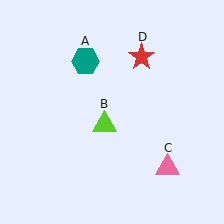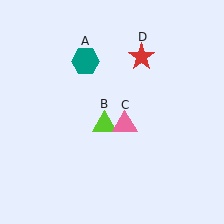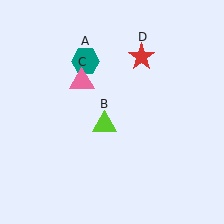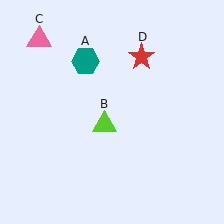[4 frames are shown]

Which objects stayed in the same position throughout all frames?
Teal hexagon (object A) and lime triangle (object B) and red star (object D) remained stationary.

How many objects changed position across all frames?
1 object changed position: pink triangle (object C).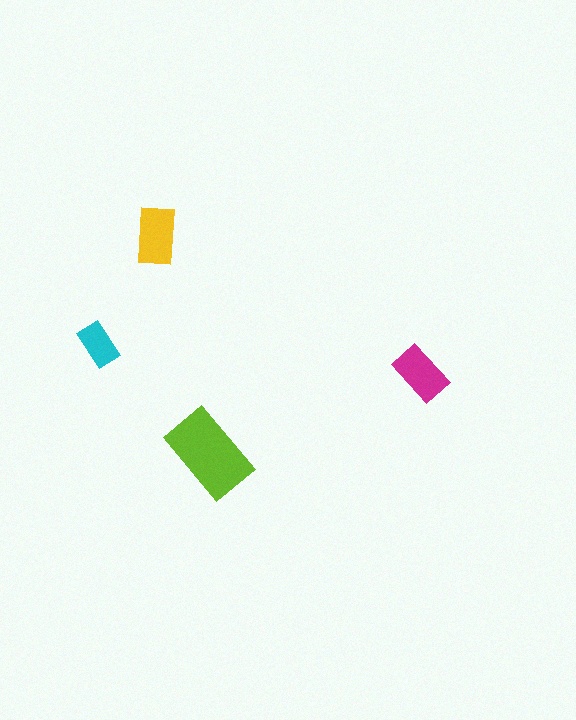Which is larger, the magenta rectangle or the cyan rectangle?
The magenta one.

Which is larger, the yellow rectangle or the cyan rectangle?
The yellow one.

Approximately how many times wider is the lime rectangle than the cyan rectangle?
About 2 times wider.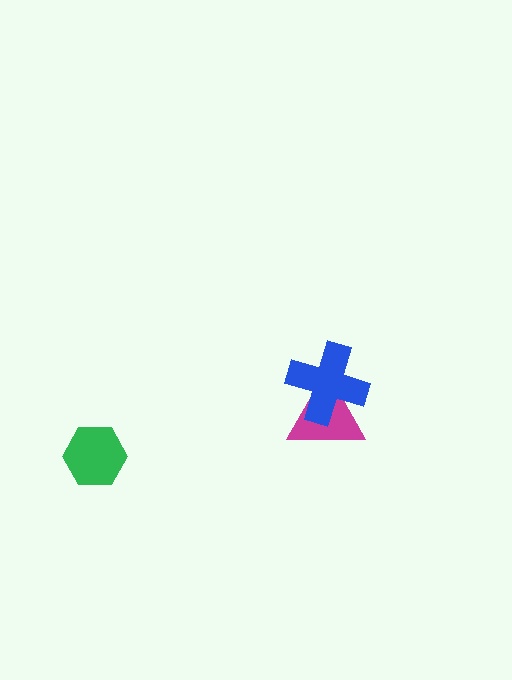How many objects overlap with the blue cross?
1 object overlaps with the blue cross.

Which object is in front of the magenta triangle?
The blue cross is in front of the magenta triangle.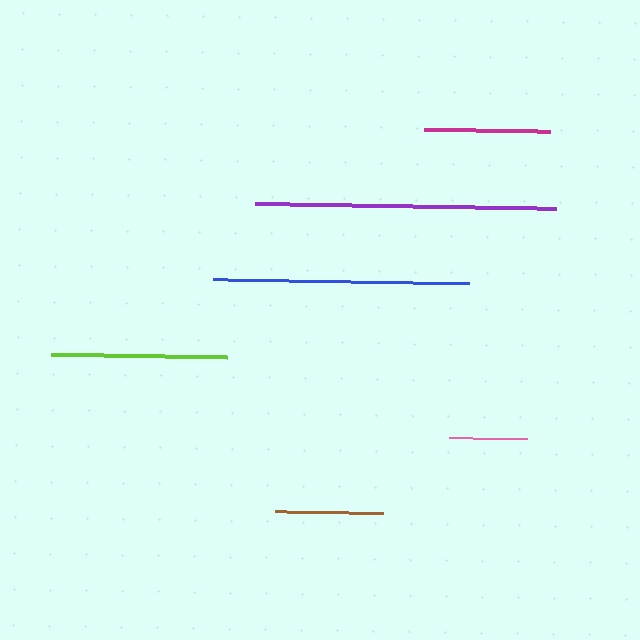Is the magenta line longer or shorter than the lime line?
The lime line is longer than the magenta line.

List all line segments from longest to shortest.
From longest to shortest: purple, blue, lime, magenta, brown, pink.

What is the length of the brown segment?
The brown segment is approximately 108 pixels long.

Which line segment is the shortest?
The pink line is the shortest at approximately 78 pixels.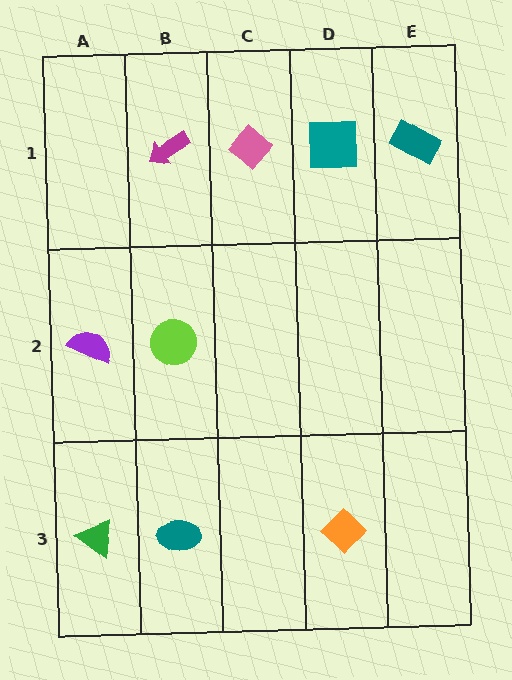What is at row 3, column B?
A teal ellipse.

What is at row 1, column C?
A pink diamond.